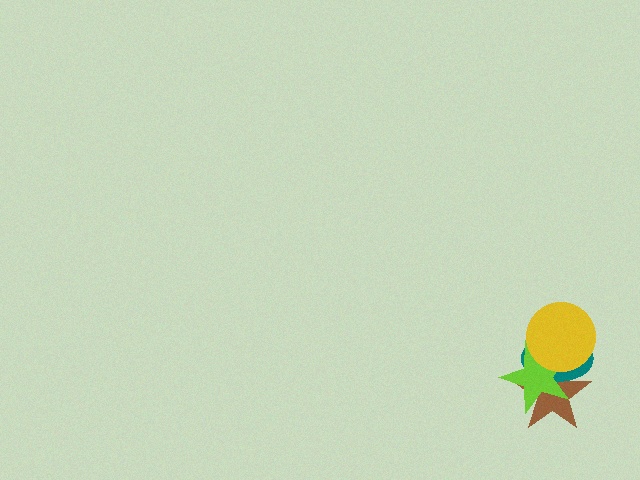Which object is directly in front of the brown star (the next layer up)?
The teal ellipse is directly in front of the brown star.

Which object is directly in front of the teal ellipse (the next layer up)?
The lime star is directly in front of the teal ellipse.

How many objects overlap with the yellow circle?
3 objects overlap with the yellow circle.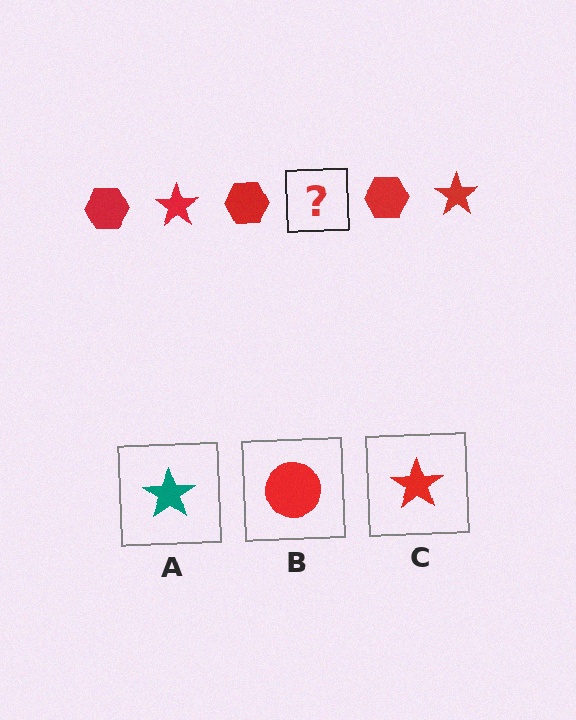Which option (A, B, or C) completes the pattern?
C.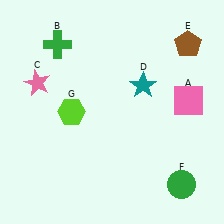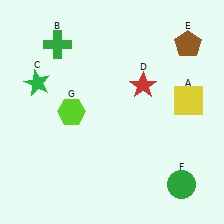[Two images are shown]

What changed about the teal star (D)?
In Image 1, D is teal. In Image 2, it changed to red.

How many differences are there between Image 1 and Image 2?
There are 3 differences between the two images.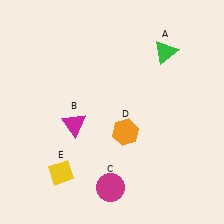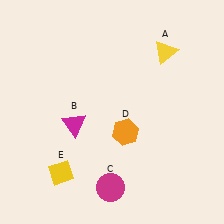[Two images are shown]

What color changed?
The triangle (A) changed from green in Image 1 to yellow in Image 2.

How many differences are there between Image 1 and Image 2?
There is 1 difference between the two images.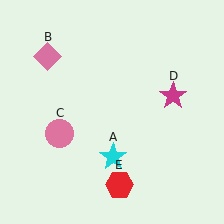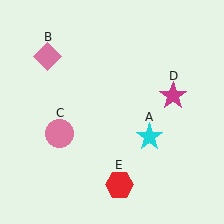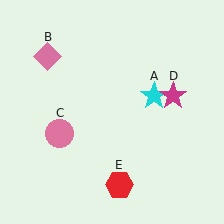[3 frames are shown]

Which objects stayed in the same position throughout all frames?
Pink diamond (object B) and pink circle (object C) and magenta star (object D) and red hexagon (object E) remained stationary.